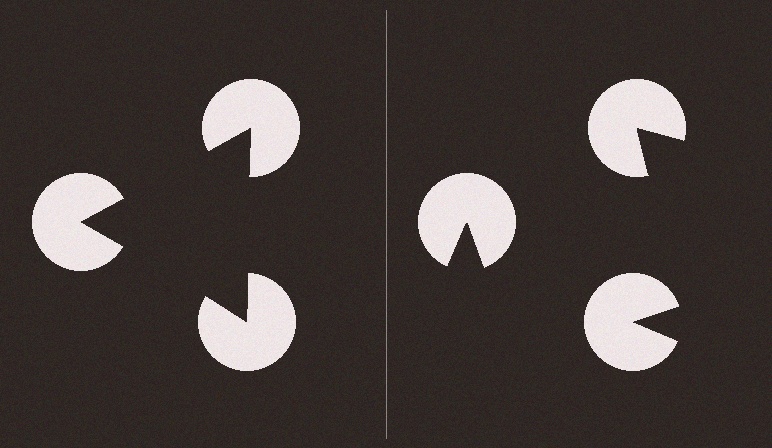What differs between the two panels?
The pac-man discs are positioned identically on both sides; only the wedge orientations differ. On the left they align to a triangle; on the right they are misaligned.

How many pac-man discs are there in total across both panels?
6 — 3 on each side.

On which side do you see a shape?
An illusory triangle appears on the left side. On the right side the wedge cuts are rotated, so no coherent shape forms.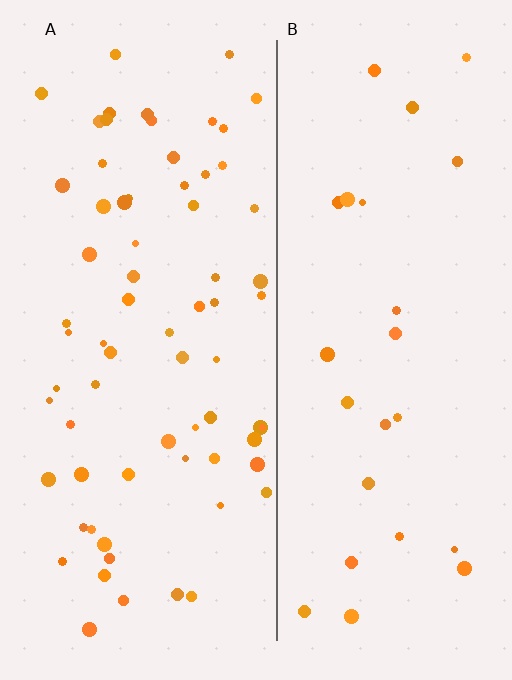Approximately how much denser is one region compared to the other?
Approximately 2.7× — region A over region B.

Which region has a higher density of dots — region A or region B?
A (the left).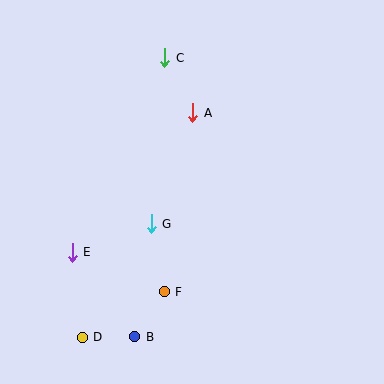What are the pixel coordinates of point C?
Point C is at (165, 58).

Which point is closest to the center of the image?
Point G at (151, 224) is closest to the center.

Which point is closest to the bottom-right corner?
Point F is closest to the bottom-right corner.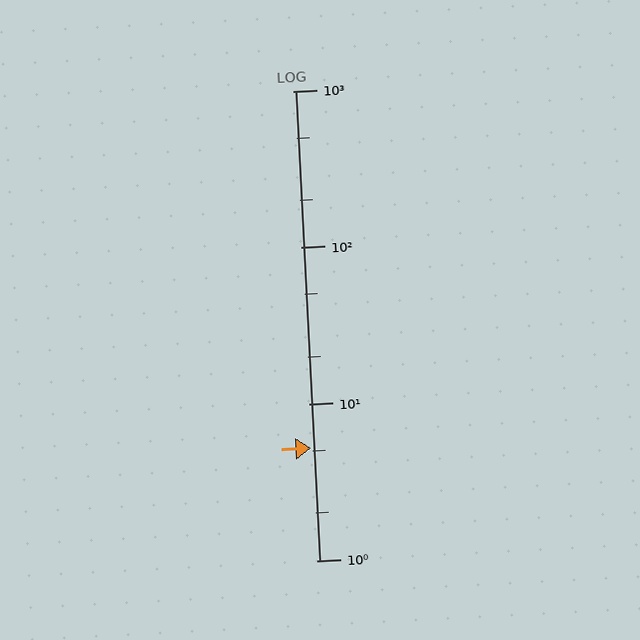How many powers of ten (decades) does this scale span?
The scale spans 3 decades, from 1 to 1000.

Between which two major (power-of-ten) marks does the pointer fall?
The pointer is between 1 and 10.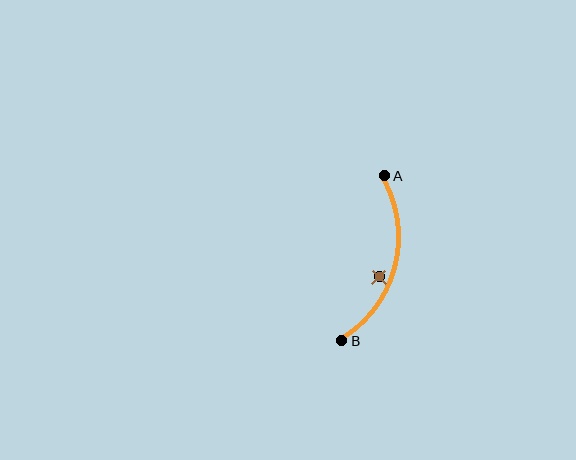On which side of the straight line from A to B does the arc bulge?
The arc bulges to the right of the straight line connecting A and B.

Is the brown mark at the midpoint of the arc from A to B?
No — the brown mark does not lie on the arc at all. It sits slightly inside the curve.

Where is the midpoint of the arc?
The arc midpoint is the point on the curve farthest from the straight line joining A and B. It sits to the right of that line.